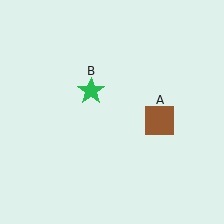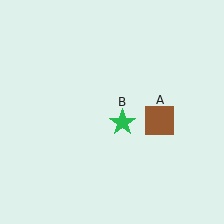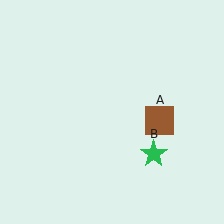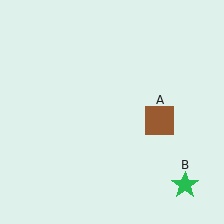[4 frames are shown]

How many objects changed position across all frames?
1 object changed position: green star (object B).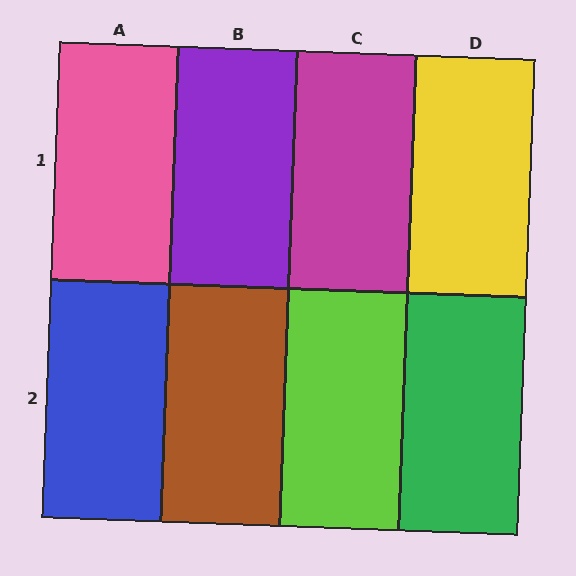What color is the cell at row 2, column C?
Lime.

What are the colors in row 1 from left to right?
Pink, purple, magenta, yellow.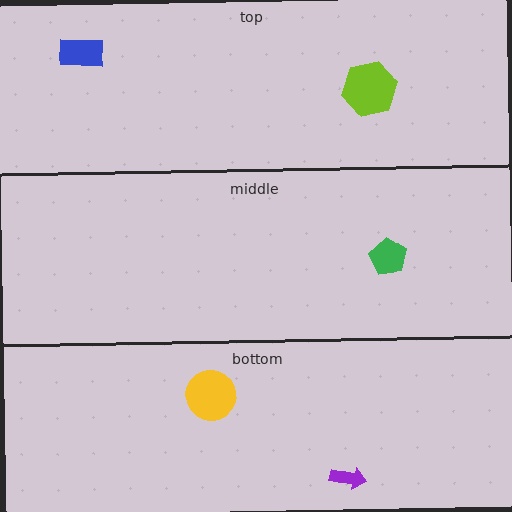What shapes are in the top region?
The blue rectangle, the lime hexagon.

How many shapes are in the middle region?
1.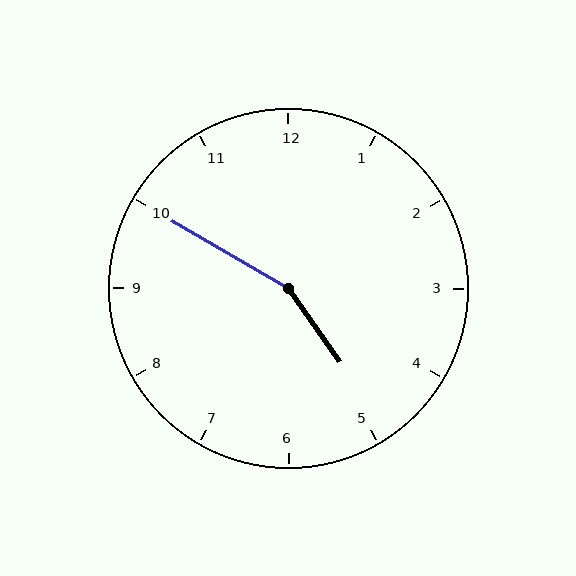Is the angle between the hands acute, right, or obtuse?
It is obtuse.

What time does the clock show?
4:50.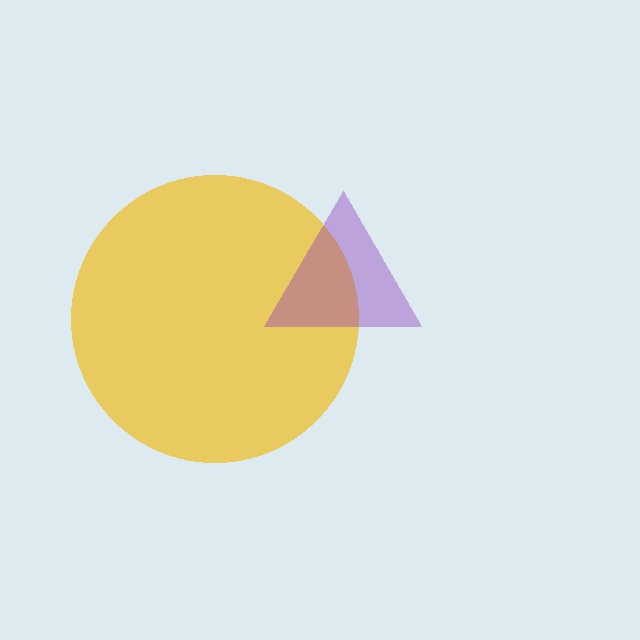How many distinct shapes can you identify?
There are 2 distinct shapes: a yellow circle, a purple triangle.